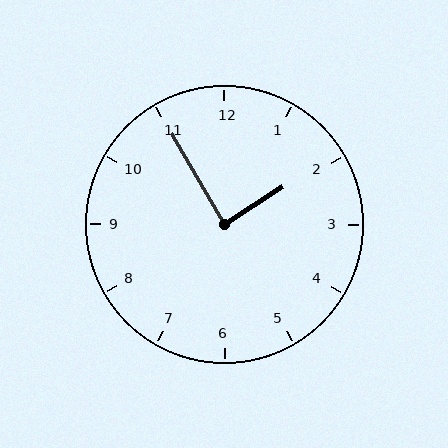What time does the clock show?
1:55.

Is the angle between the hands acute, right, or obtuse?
It is right.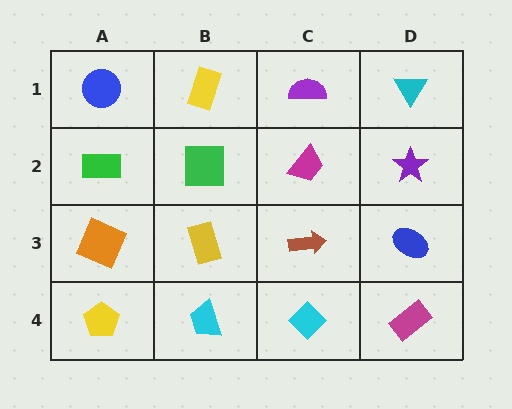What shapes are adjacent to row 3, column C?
A magenta trapezoid (row 2, column C), a cyan diamond (row 4, column C), a yellow rectangle (row 3, column B), a blue ellipse (row 3, column D).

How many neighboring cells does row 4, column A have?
2.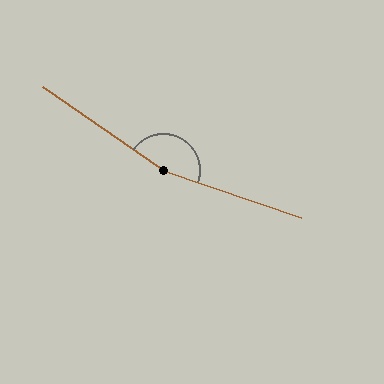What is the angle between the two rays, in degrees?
Approximately 164 degrees.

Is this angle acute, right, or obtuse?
It is obtuse.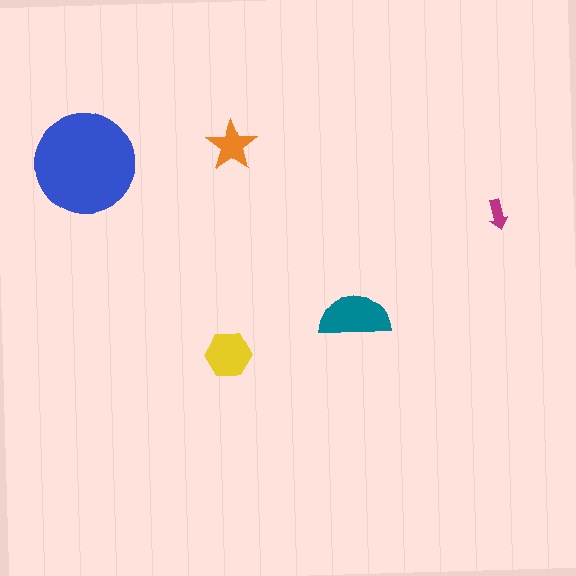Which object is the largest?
The blue circle.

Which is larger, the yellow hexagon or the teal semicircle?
The teal semicircle.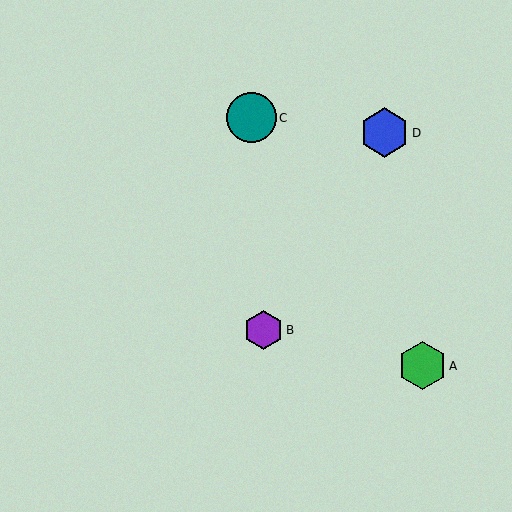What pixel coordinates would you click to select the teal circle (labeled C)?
Click at (252, 118) to select the teal circle C.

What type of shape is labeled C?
Shape C is a teal circle.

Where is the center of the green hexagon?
The center of the green hexagon is at (422, 366).